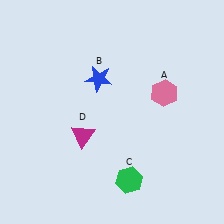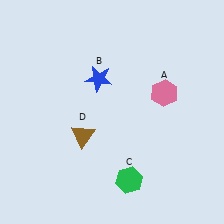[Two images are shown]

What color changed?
The triangle (D) changed from magenta in Image 1 to brown in Image 2.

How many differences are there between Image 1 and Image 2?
There is 1 difference between the two images.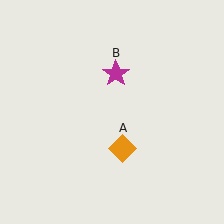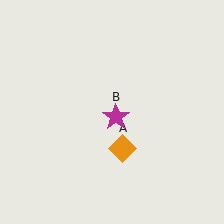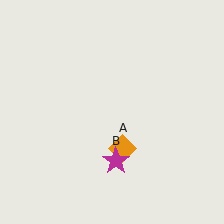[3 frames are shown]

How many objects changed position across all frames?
1 object changed position: magenta star (object B).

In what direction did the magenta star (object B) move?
The magenta star (object B) moved down.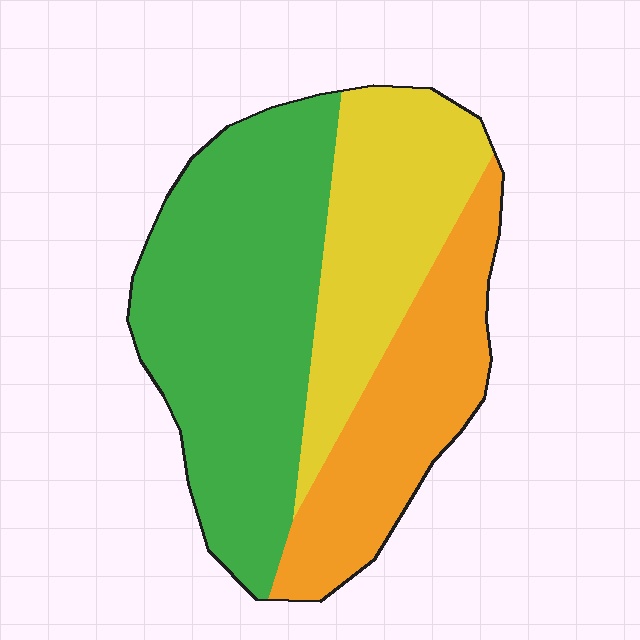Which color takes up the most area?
Green, at roughly 45%.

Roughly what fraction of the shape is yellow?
Yellow takes up about one quarter (1/4) of the shape.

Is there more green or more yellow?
Green.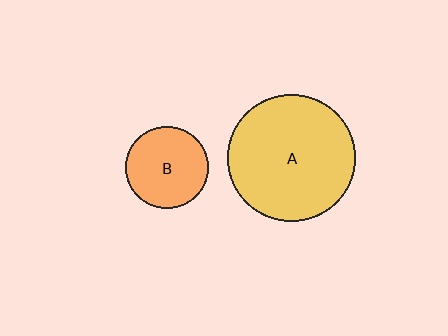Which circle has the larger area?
Circle A (yellow).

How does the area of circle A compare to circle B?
Approximately 2.4 times.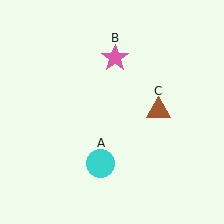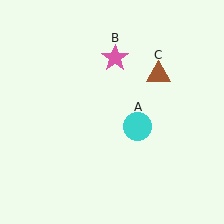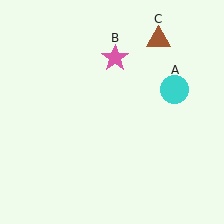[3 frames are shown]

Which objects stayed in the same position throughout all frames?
Pink star (object B) remained stationary.